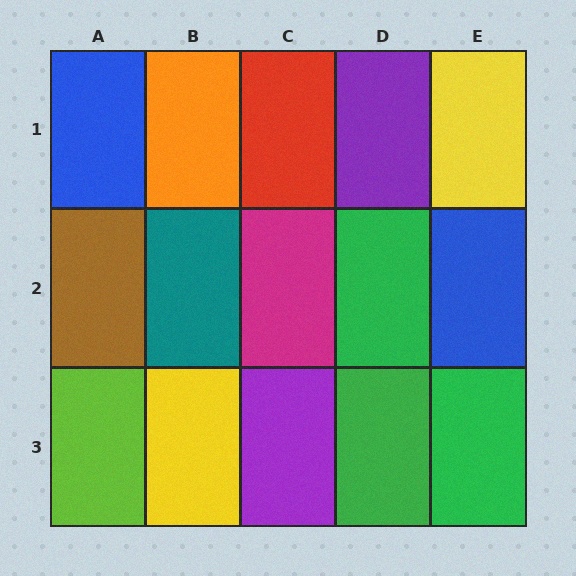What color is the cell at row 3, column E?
Green.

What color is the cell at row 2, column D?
Green.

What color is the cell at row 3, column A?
Lime.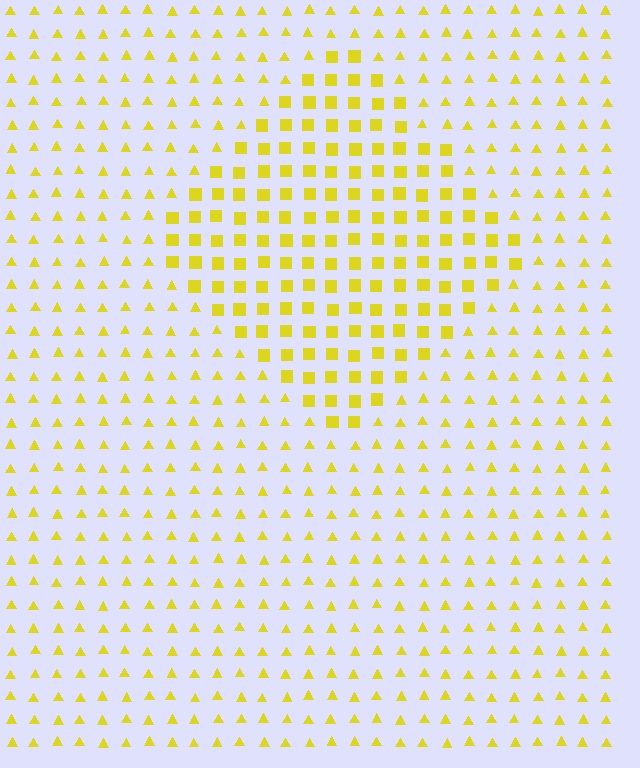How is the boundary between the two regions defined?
The boundary is defined by a change in element shape: squares inside vs. triangles outside. All elements share the same color and spacing.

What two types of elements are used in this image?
The image uses squares inside the diamond region and triangles outside it.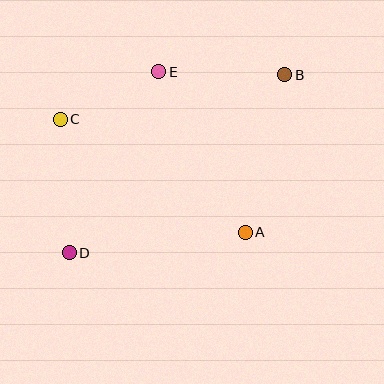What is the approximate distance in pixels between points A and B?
The distance between A and B is approximately 163 pixels.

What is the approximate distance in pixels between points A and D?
The distance between A and D is approximately 177 pixels.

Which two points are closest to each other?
Points C and E are closest to each other.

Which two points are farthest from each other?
Points B and D are farthest from each other.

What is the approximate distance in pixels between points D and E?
The distance between D and E is approximately 202 pixels.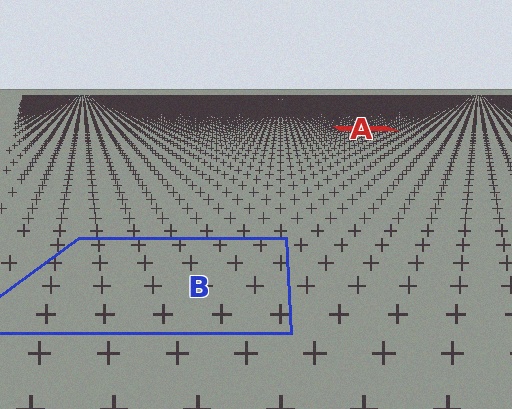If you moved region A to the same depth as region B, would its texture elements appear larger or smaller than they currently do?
They would appear larger. At a closer depth, the same texture elements are projected at a bigger on-screen size.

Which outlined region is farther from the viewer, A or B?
Region A is farther from the viewer — the texture elements inside it appear smaller and more densely packed.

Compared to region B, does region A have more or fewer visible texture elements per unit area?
Region A has more texture elements per unit area — they are packed more densely because it is farther away.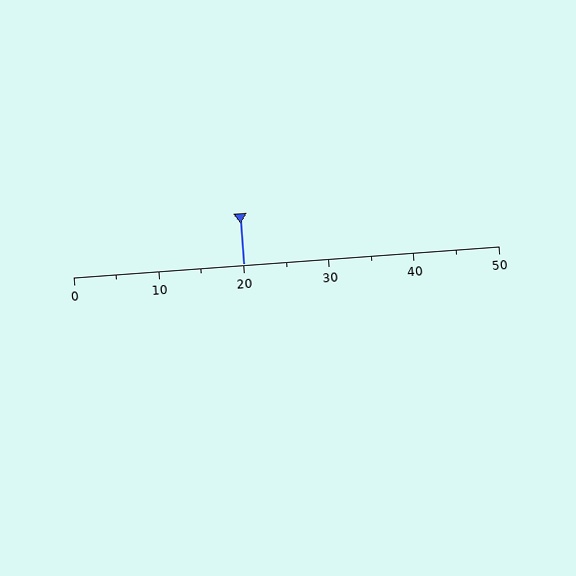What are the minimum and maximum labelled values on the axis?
The axis runs from 0 to 50.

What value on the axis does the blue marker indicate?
The marker indicates approximately 20.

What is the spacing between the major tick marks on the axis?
The major ticks are spaced 10 apart.